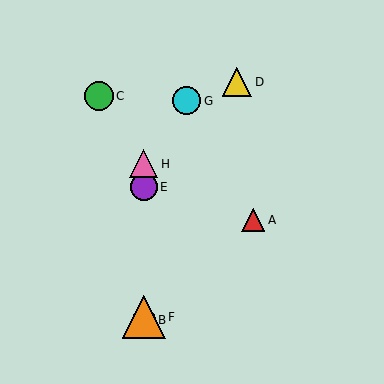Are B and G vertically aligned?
No, B is at x≈144 and G is at x≈187.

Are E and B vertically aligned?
Yes, both are at x≈144.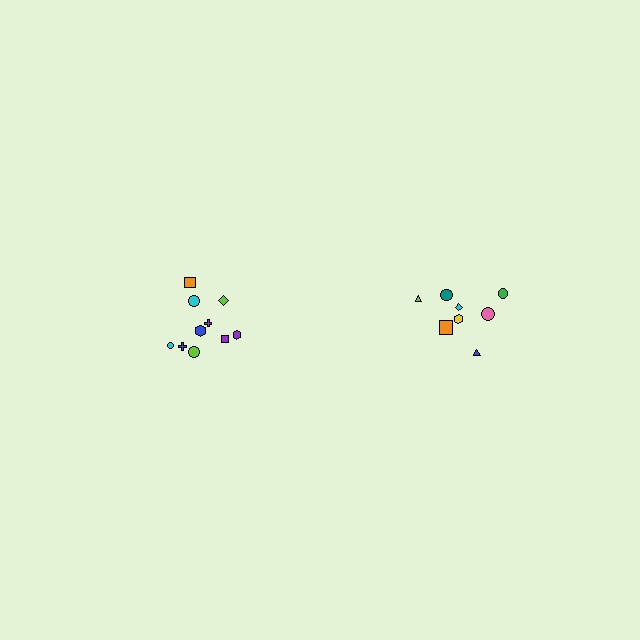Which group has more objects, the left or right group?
The left group.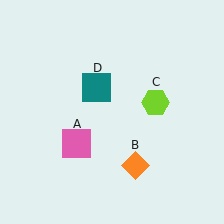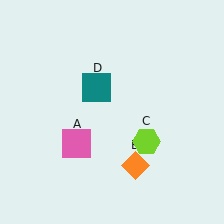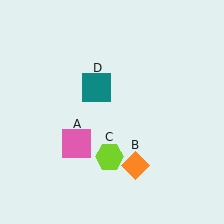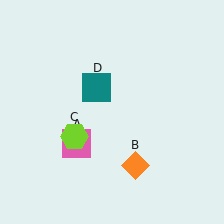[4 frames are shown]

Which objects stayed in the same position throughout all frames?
Pink square (object A) and orange diamond (object B) and teal square (object D) remained stationary.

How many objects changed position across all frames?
1 object changed position: lime hexagon (object C).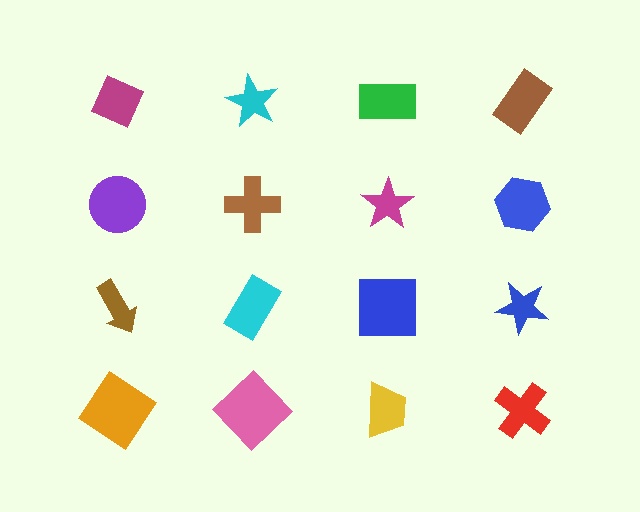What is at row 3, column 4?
A blue star.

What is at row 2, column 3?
A magenta star.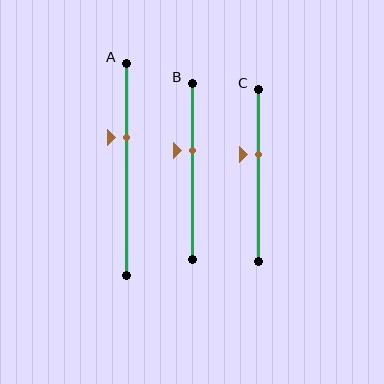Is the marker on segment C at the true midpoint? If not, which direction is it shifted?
No, the marker on segment C is shifted upward by about 13% of the segment length.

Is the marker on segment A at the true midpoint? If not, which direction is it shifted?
No, the marker on segment A is shifted upward by about 15% of the segment length.